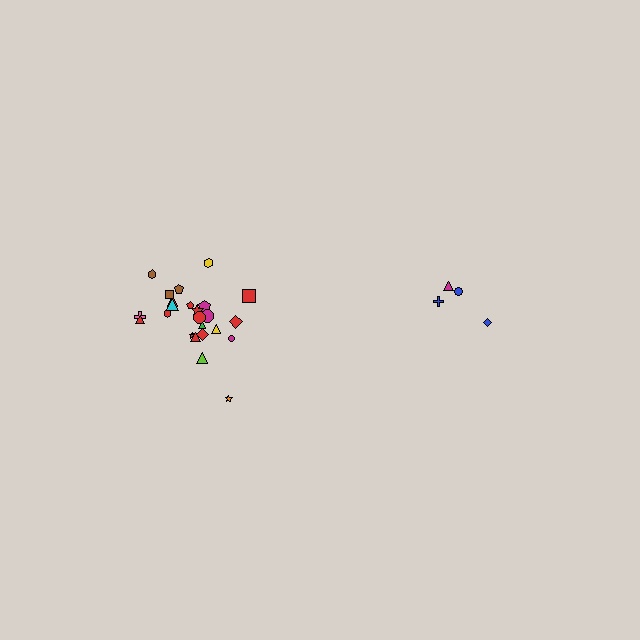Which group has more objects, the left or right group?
The left group.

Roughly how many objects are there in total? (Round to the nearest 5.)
Roughly 30 objects in total.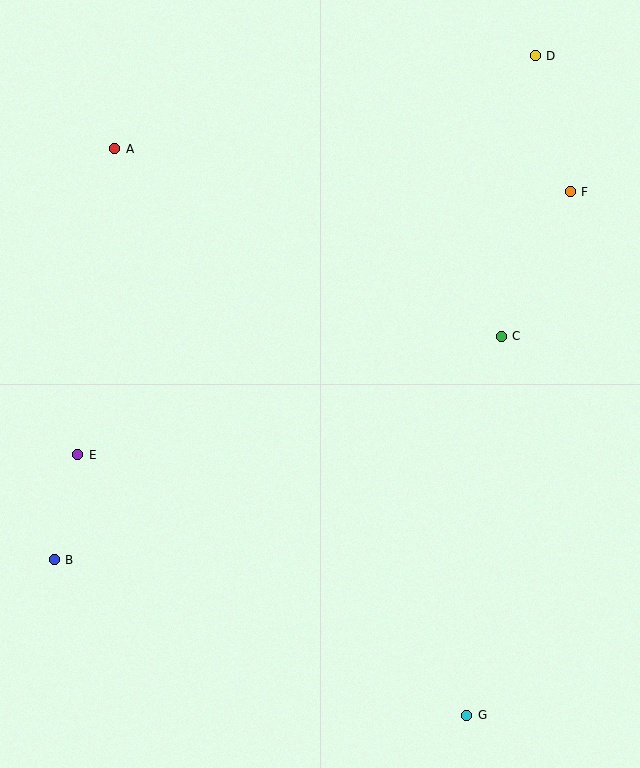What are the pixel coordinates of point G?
Point G is at (467, 715).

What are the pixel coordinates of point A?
Point A is at (115, 149).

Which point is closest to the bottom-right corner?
Point G is closest to the bottom-right corner.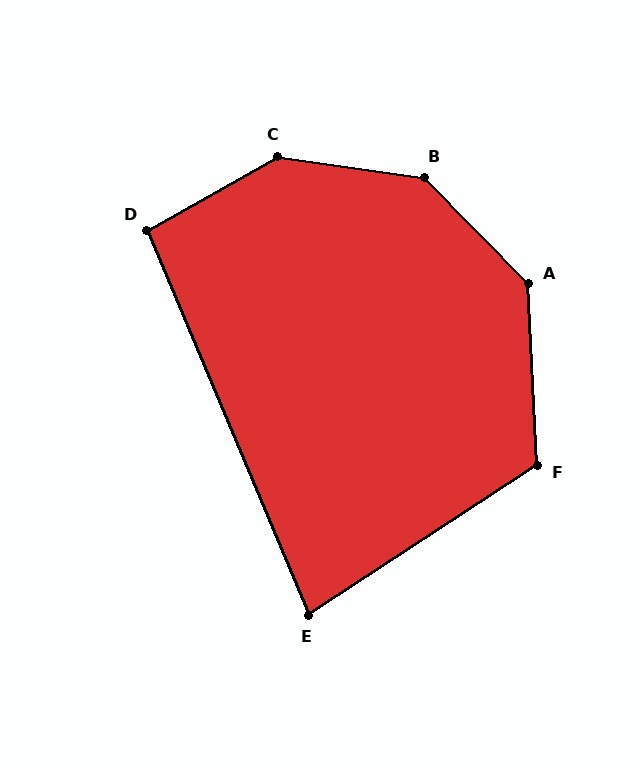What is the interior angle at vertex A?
Approximately 138 degrees (obtuse).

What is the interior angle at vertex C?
Approximately 142 degrees (obtuse).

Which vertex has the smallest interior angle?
E, at approximately 79 degrees.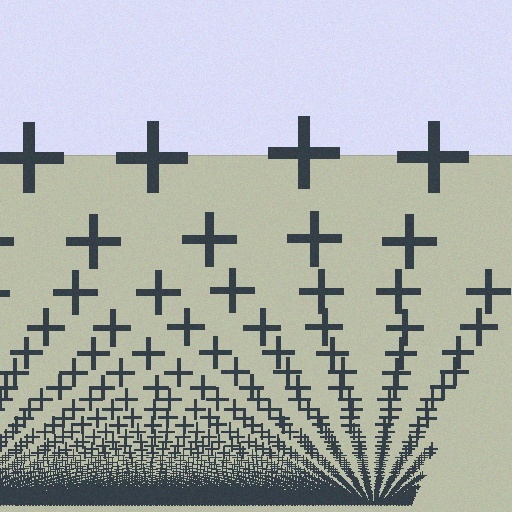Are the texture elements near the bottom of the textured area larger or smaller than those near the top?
Smaller. The gradient is inverted — elements near the bottom are smaller and denser.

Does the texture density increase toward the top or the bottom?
Density increases toward the bottom.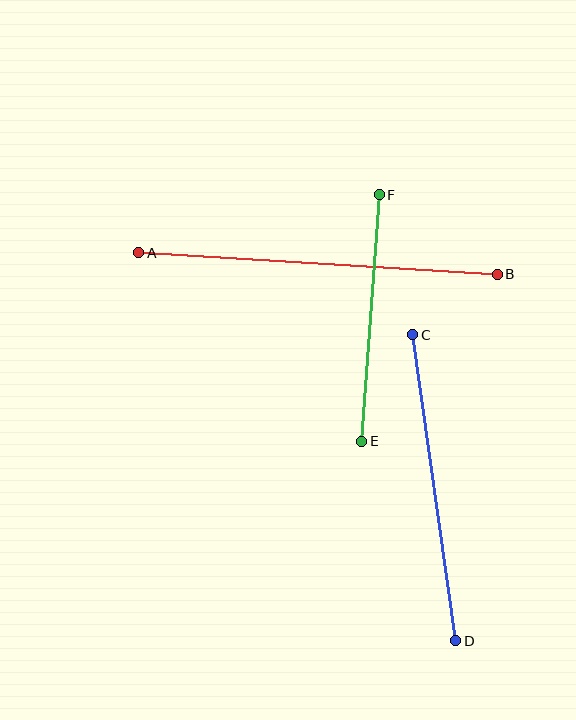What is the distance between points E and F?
The distance is approximately 247 pixels.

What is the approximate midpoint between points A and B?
The midpoint is at approximately (318, 264) pixels.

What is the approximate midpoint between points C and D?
The midpoint is at approximately (434, 488) pixels.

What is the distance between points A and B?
The distance is approximately 359 pixels.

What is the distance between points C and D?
The distance is approximately 309 pixels.